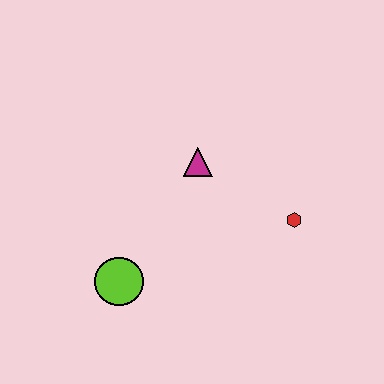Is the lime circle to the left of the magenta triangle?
Yes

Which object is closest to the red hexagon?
The magenta triangle is closest to the red hexagon.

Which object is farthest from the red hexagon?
The lime circle is farthest from the red hexagon.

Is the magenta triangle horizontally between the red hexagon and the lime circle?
Yes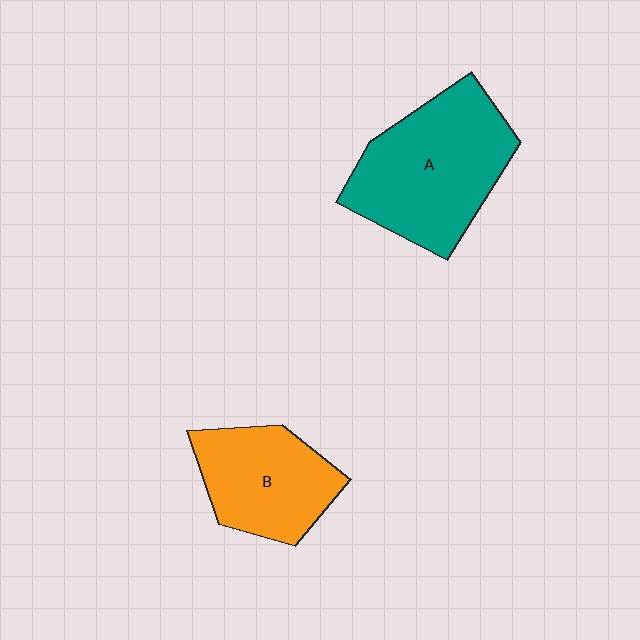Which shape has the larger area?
Shape A (teal).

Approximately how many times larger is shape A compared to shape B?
Approximately 1.4 times.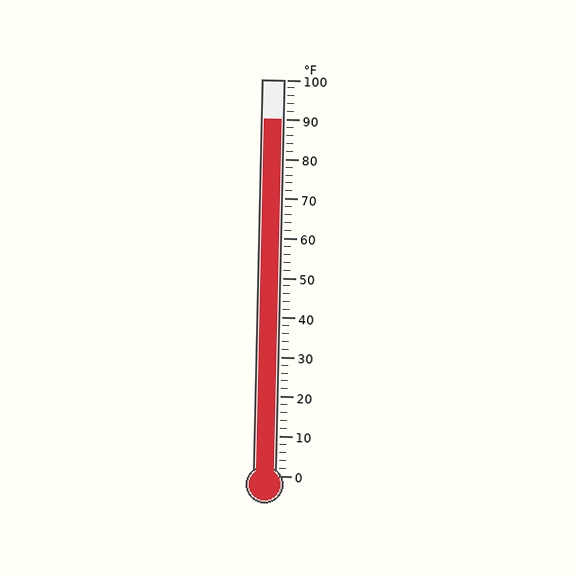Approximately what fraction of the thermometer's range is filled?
The thermometer is filled to approximately 90% of its range.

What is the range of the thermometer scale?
The thermometer scale ranges from 0°F to 100°F.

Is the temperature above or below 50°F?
The temperature is above 50°F.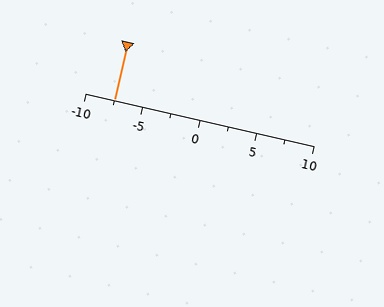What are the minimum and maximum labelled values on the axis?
The axis runs from -10 to 10.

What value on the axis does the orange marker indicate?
The marker indicates approximately -7.5.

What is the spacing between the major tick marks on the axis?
The major ticks are spaced 5 apart.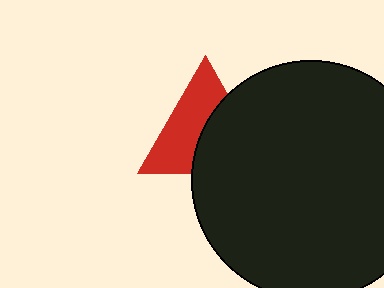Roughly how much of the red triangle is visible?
About half of it is visible (roughly 54%).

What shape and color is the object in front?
The object in front is a black circle.